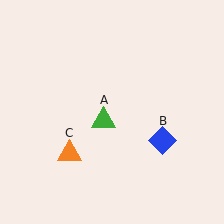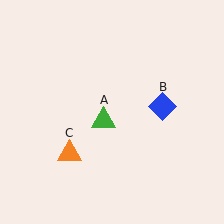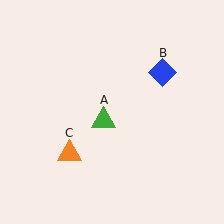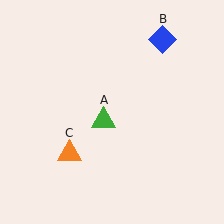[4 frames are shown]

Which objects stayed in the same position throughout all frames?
Green triangle (object A) and orange triangle (object C) remained stationary.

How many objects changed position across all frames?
1 object changed position: blue diamond (object B).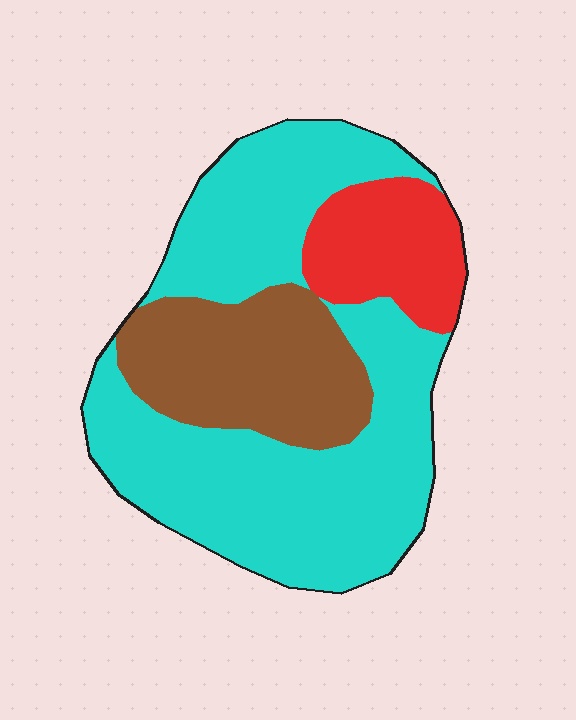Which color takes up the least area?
Red, at roughly 15%.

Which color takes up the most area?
Cyan, at roughly 60%.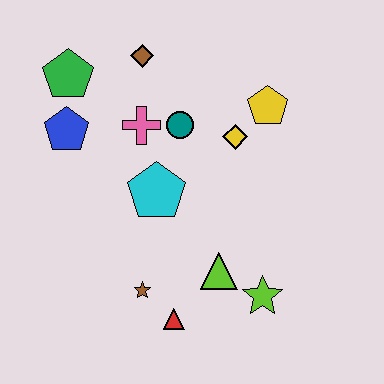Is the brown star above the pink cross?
No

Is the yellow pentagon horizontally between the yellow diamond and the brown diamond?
No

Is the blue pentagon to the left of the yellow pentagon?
Yes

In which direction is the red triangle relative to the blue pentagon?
The red triangle is below the blue pentagon.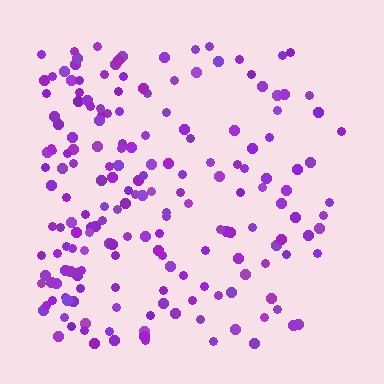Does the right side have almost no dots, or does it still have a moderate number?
Still a moderate number, just noticeably fewer than the left.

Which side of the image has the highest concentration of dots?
The left.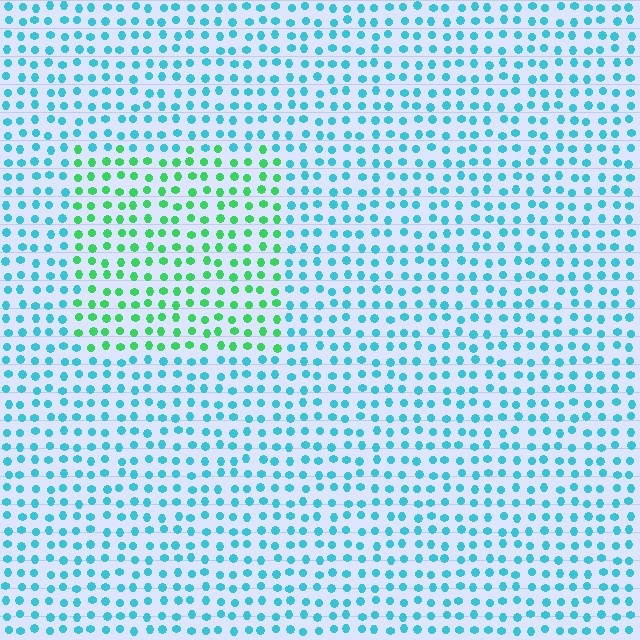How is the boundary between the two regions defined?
The boundary is defined purely by a slight shift in hue (about 52 degrees). Spacing, size, and orientation are identical on both sides.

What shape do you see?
I see a rectangle.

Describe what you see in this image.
The image is filled with small cyan elements in a uniform arrangement. A rectangle-shaped region is visible where the elements are tinted to a slightly different hue, forming a subtle color boundary.